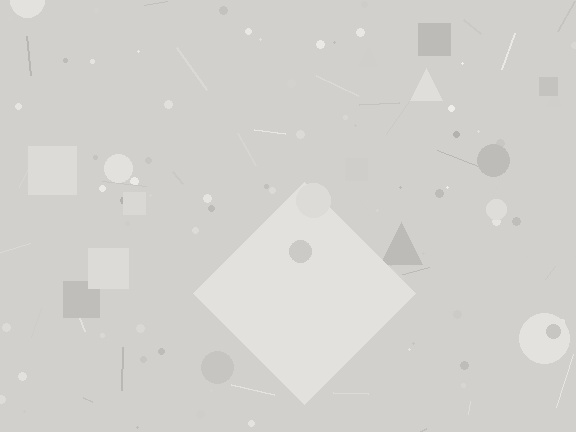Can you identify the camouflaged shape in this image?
The camouflaged shape is a diamond.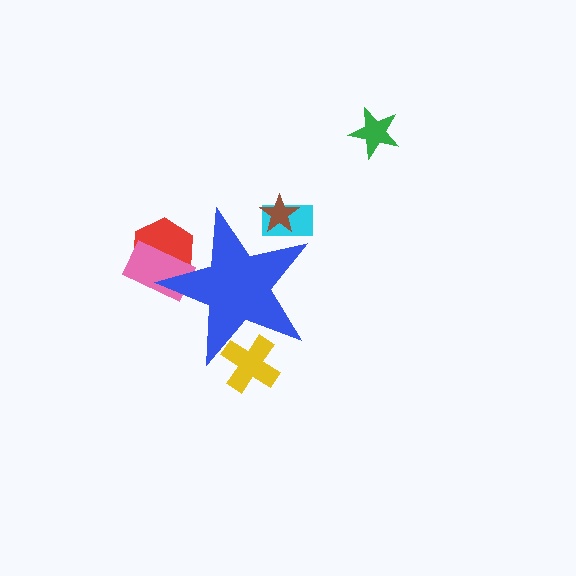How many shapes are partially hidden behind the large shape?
5 shapes are partially hidden.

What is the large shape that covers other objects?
A blue star.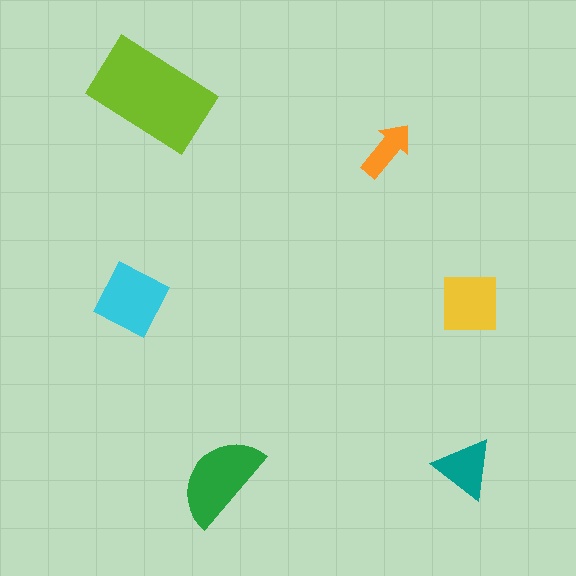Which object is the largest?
The lime rectangle.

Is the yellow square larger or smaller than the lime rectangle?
Smaller.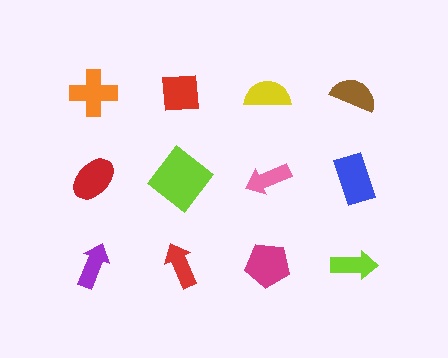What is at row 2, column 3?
A pink arrow.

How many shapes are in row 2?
4 shapes.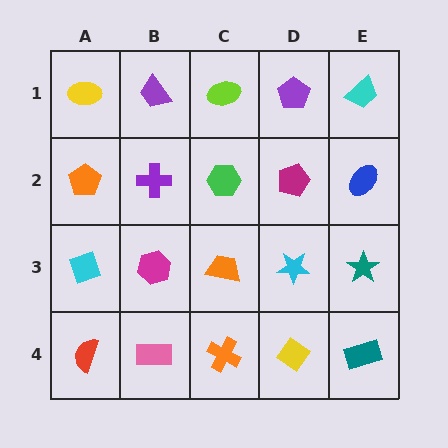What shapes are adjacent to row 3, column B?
A purple cross (row 2, column B), a pink rectangle (row 4, column B), a cyan diamond (row 3, column A), an orange trapezoid (row 3, column C).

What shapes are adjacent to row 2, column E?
A cyan trapezoid (row 1, column E), a teal star (row 3, column E), a magenta pentagon (row 2, column D).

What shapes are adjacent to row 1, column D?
A magenta pentagon (row 2, column D), a lime ellipse (row 1, column C), a cyan trapezoid (row 1, column E).